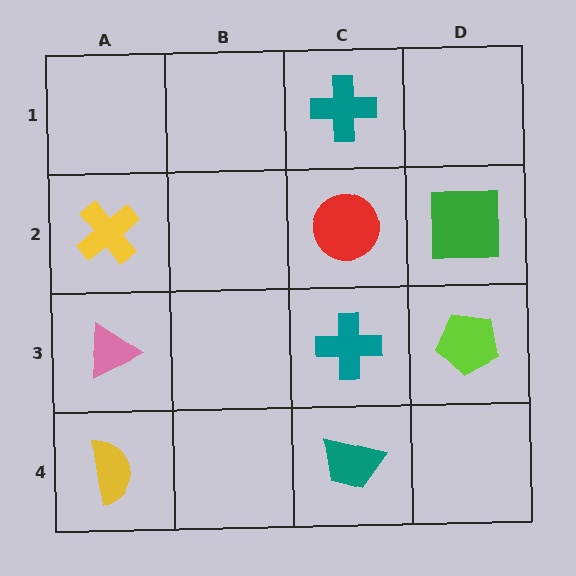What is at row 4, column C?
A teal trapezoid.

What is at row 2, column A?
A yellow cross.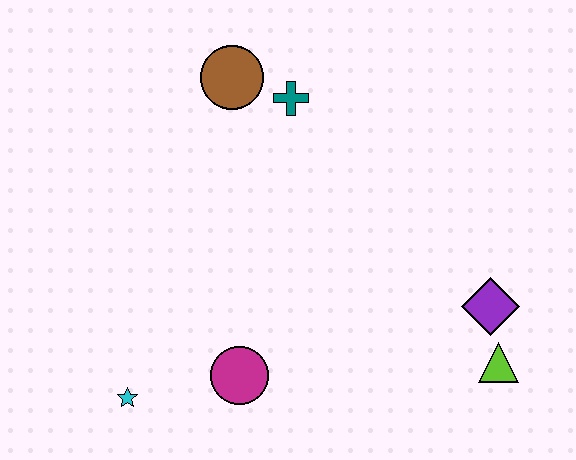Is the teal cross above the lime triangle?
Yes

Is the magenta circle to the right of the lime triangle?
No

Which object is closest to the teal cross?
The brown circle is closest to the teal cross.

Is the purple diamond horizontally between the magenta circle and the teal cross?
No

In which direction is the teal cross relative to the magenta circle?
The teal cross is above the magenta circle.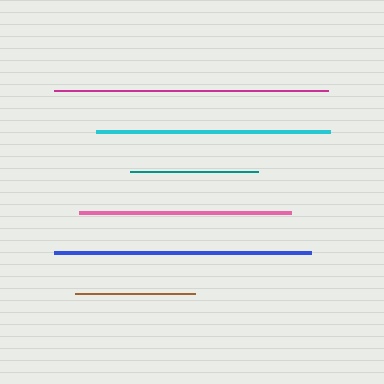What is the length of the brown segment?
The brown segment is approximately 121 pixels long.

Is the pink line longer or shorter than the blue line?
The blue line is longer than the pink line.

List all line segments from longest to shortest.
From longest to shortest: magenta, blue, cyan, pink, teal, brown.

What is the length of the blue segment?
The blue segment is approximately 257 pixels long.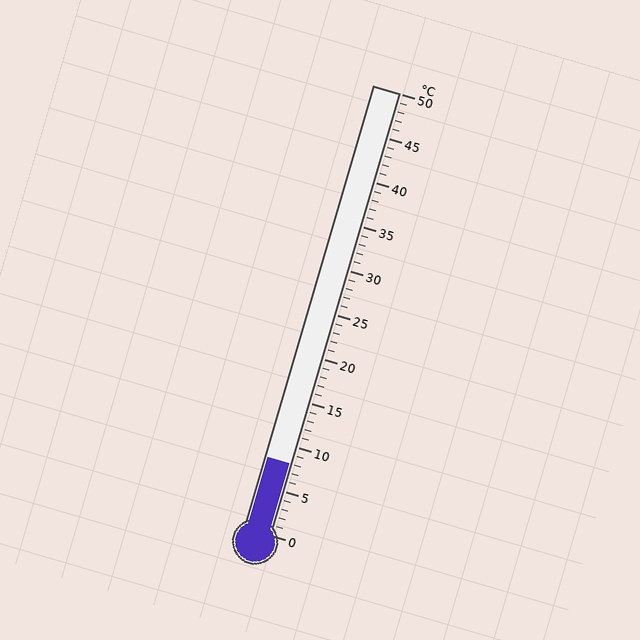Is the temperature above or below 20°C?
The temperature is below 20°C.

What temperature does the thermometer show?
The thermometer shows approximately 8°C.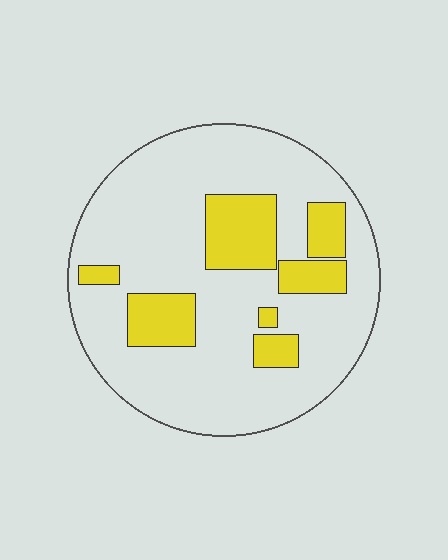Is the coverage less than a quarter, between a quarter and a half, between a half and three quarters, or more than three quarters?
Less than a quarter.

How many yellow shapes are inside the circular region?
7.